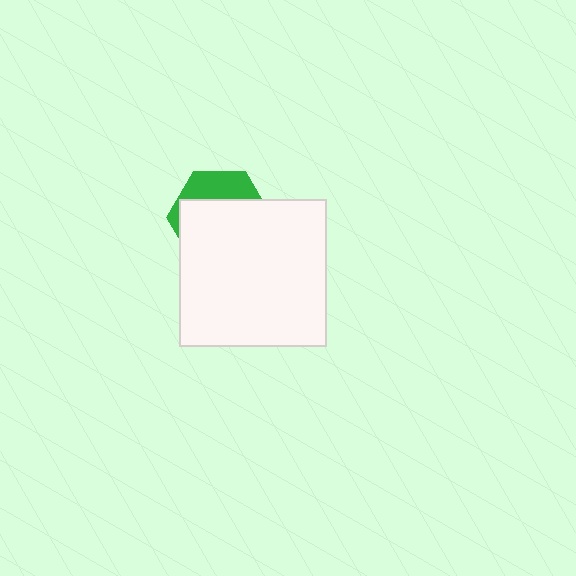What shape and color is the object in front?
The object in front is a white square.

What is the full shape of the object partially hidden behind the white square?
The partially hidden object is a green hexagon.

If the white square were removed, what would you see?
You would see the complete green hexagon.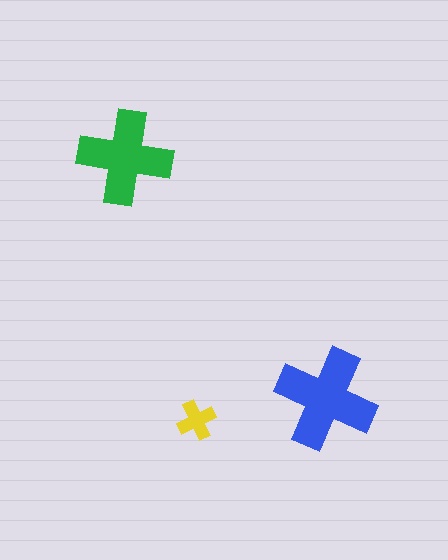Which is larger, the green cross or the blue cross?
The blue one.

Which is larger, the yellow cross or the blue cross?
The blue one.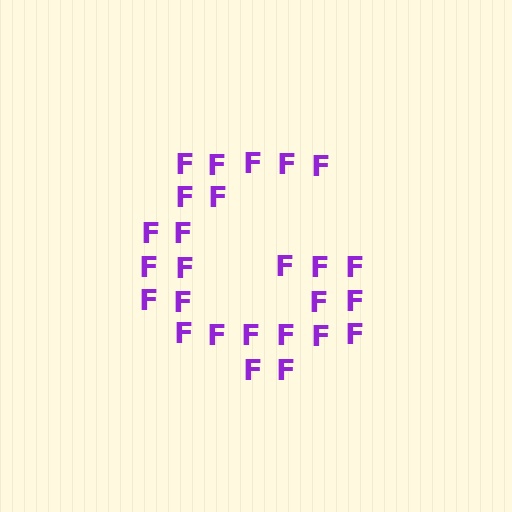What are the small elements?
The small elements are letter F's.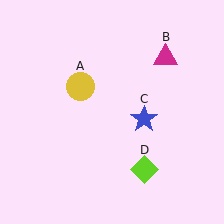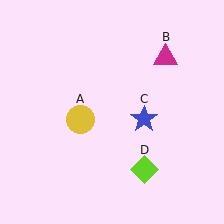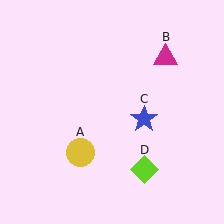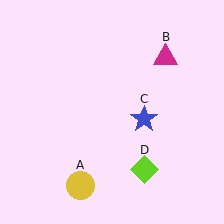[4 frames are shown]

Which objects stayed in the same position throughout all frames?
Magenta triangle (object B) and blue star (object C) and lime diamond (object D) remained stationary.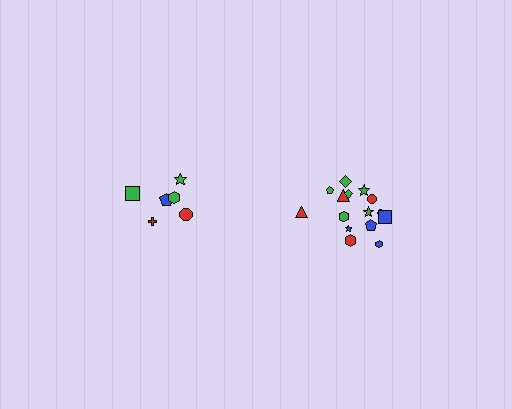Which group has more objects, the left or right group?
The right group.